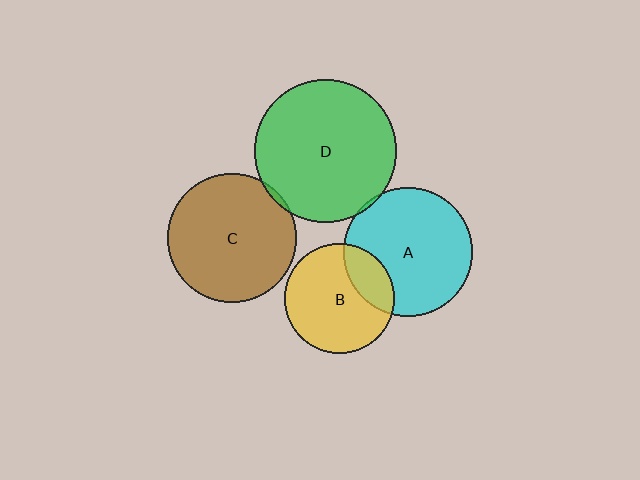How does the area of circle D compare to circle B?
Approximately 1.7 times.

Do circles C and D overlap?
Yes.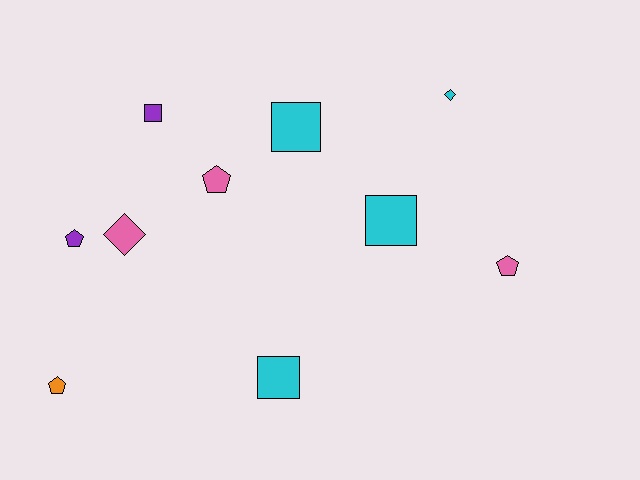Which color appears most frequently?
Cyan, with 4 objects.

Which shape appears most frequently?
Square, with 4 objects.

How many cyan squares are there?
There are 3 cyan squares.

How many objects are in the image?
There are 10 objects.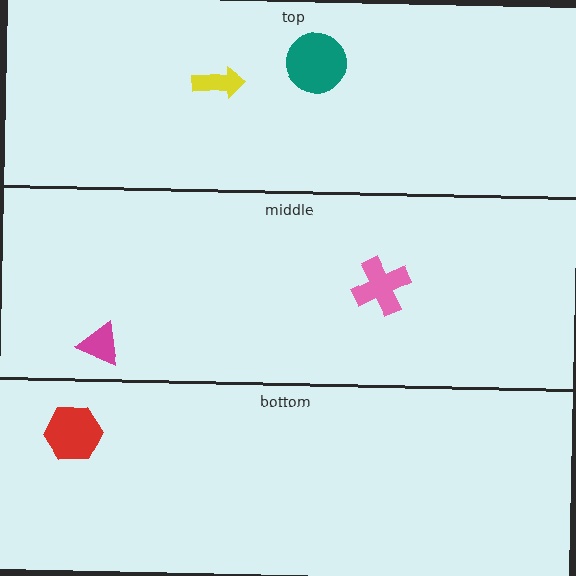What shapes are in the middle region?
The magenta triangle, the pink cross.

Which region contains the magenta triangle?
The middle region.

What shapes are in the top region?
The teal circle, the yellow arrow.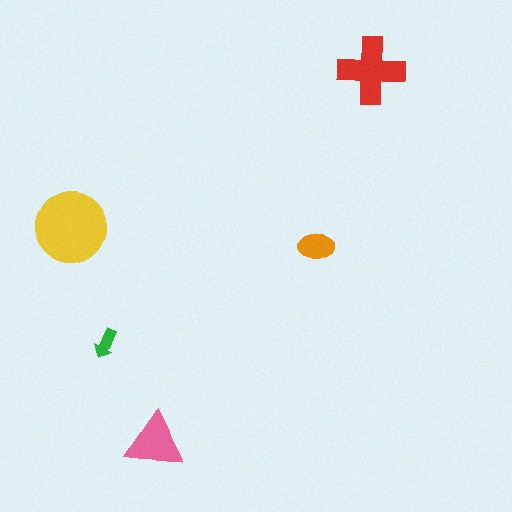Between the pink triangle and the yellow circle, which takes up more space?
The yellow circle.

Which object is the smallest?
The green arrow.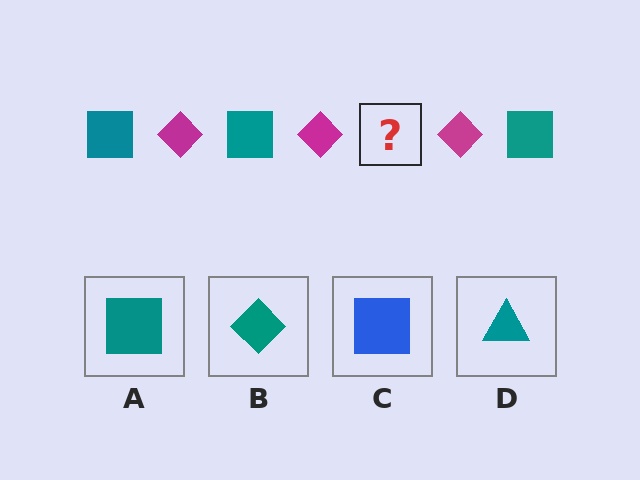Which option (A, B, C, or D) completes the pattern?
A.